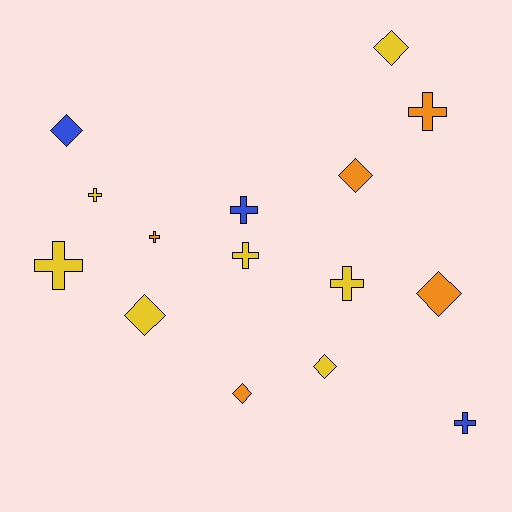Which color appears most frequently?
Yellow, with 7 objects.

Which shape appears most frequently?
Cross, with 8 objects.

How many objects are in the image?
There are 15 objects.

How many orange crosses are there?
There are 2 orange crosses.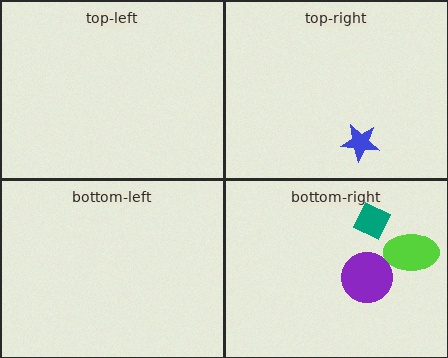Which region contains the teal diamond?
The bottom-right region.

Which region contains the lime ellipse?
The bottom-right region.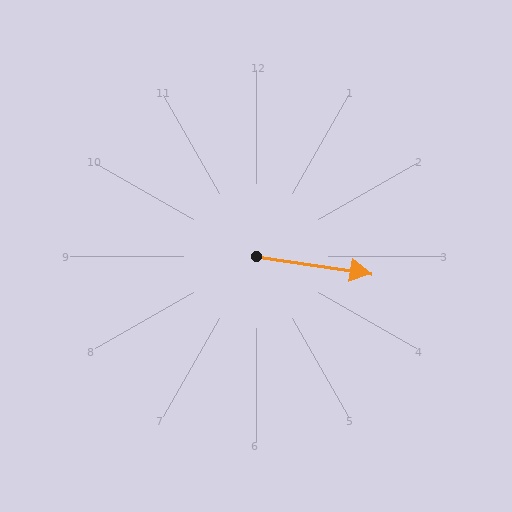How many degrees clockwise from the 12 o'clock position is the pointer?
Approximately 99 degrees.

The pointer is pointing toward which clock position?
Roughly 3 o'clock.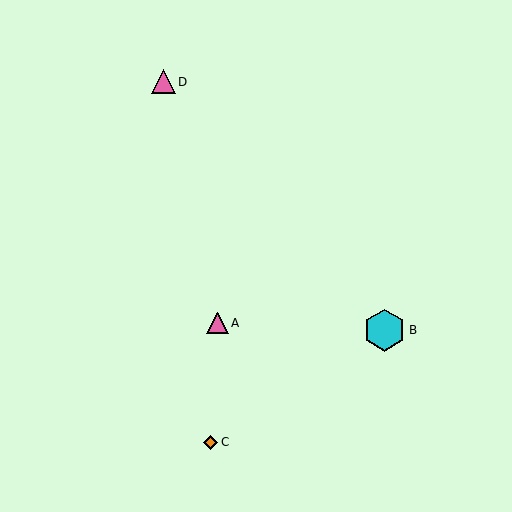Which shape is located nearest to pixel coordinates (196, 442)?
The orange diamond (labeled C) at (210, 442) is nearest to that location.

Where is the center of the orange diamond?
The center of the orange diamond is at (210, 442).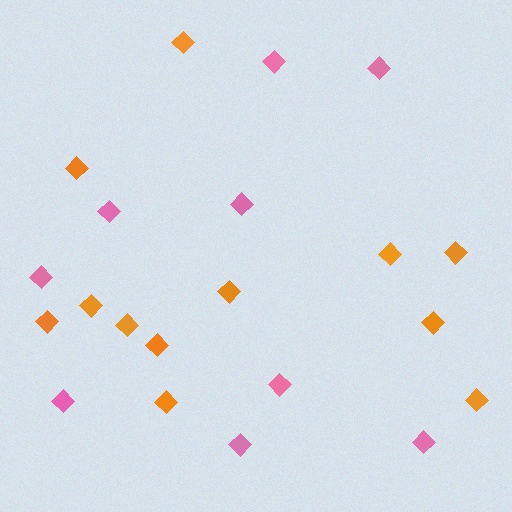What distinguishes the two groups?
There are 2 groups: one group of pink diamonds (9) and one group of orange diamonds (12).